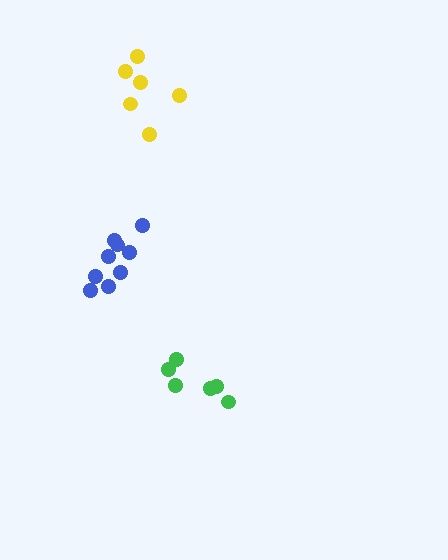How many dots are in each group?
Group 1: 6 dots, Group 2: 6 dots, Group 3: 9 dots (21 total).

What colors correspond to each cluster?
The clusters are colored: green, yellow, blue.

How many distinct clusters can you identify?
There are 3 distinct clusters.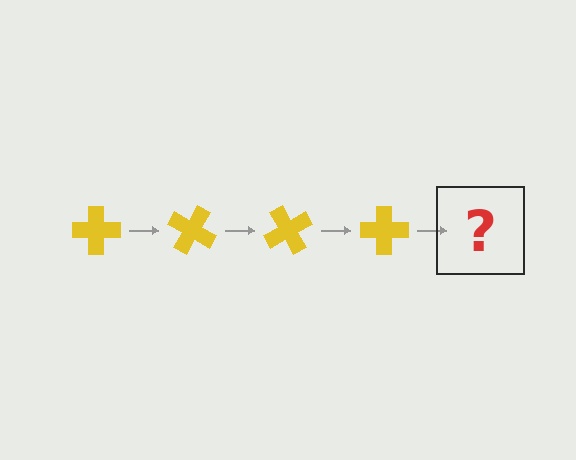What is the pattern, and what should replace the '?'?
The pattern is that the cross rotates 30 degrees each step. The '?' should be a yellow cross rotated 120 degrees.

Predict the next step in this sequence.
The next step is a yellow cross rotated 120 degrees.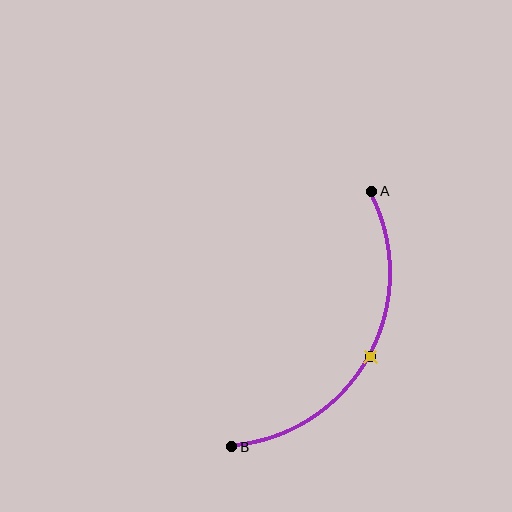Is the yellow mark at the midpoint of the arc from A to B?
Yes. The yellow mark lies on the arc at equal arc-length from both A and B — it is the arc midpoint.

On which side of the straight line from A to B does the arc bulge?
The arc bulges to the right of the straight line connecting A and B.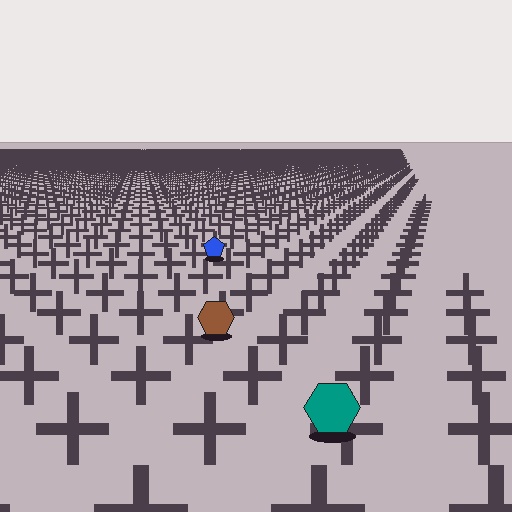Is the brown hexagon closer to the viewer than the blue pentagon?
Yes. The brown hexagon is closer — you can tell from the texture gradient: the ground texture is coarser near it.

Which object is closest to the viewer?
The teal hexagon is closest. The texture marks near it are larger and more spread out.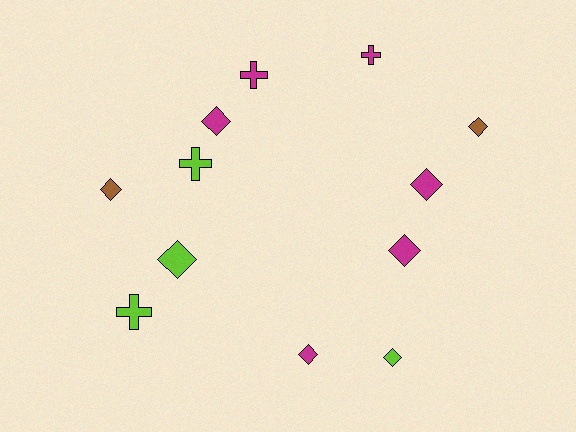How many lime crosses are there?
There are 2 lime crosses.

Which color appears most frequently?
Magenta, with 6 objects.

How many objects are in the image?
There are 12 objects.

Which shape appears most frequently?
Diamond, with 8 objects.